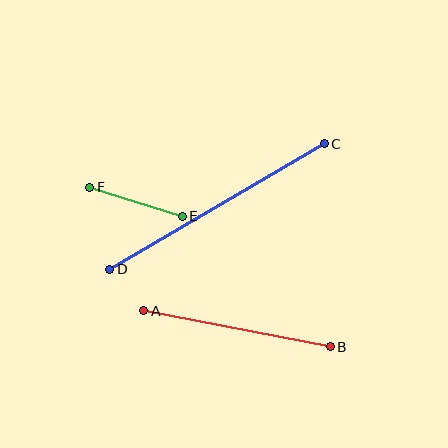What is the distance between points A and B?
The distance is approximately 190 pixels.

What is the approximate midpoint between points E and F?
The midpoint is at approximately (136, 202) pixels.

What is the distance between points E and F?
The distance is approximately 97 pixels.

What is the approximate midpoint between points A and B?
The midpoint is at approximately (237, 329) pixels.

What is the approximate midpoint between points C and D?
The midpoint is at approximately (217, 207) pixels.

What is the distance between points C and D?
The distance is approximately 249 pixels.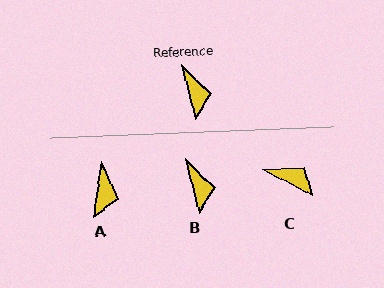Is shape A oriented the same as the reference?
No, it is off by about 22 degrees.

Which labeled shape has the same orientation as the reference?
B.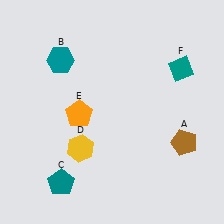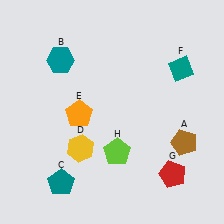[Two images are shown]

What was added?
A red pentagon (G), a lime pentagon (H) were added in Image 2.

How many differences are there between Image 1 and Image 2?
There are 2 differences between the two images.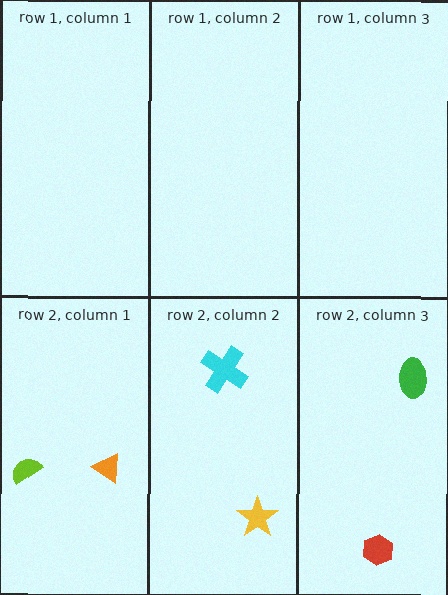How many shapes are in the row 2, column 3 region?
2.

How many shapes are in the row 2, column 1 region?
2.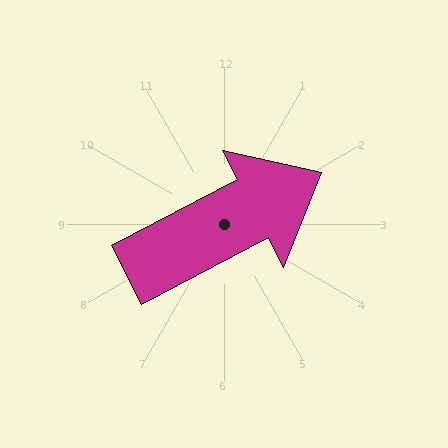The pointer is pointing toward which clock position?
Roughly 2 o'clock.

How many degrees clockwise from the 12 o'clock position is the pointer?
Approximately 62 degrees.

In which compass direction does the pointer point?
Northeast.